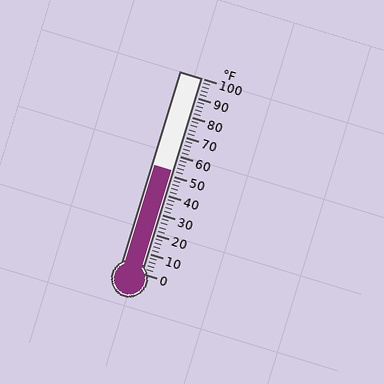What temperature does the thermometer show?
The thermometer shows approximately 52°F.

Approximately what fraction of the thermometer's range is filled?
The thermometer is filled to approximately 50% of its range.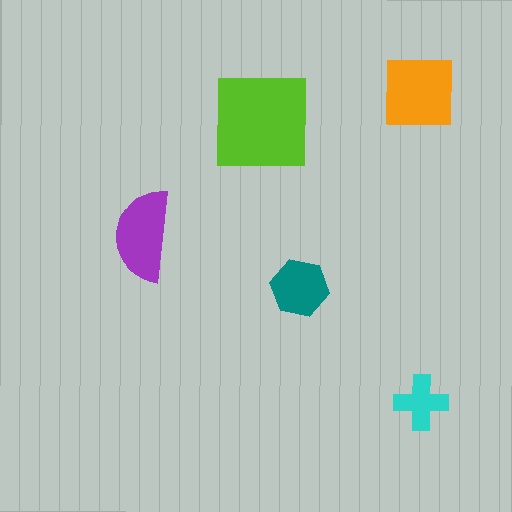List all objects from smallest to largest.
The cyan cross, the teal hexagon, the purple semicircle, the orange square, the lime square.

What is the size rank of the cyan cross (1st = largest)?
5th.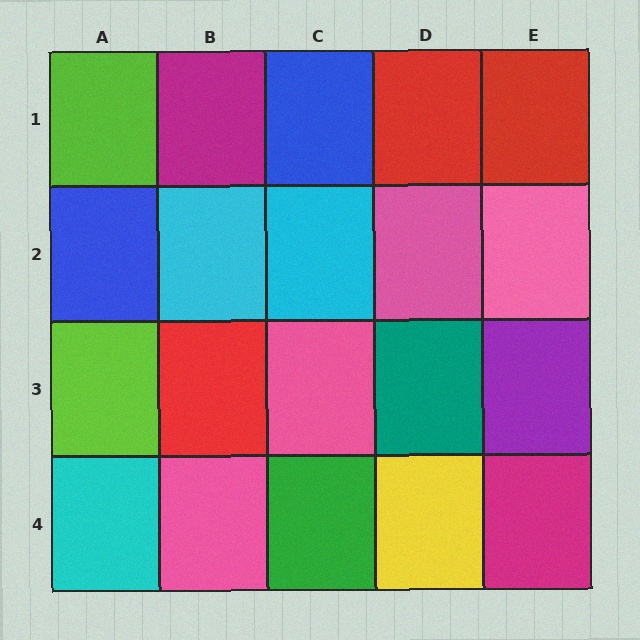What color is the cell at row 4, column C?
Green.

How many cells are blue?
2 cells are blue.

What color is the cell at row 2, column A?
Blue.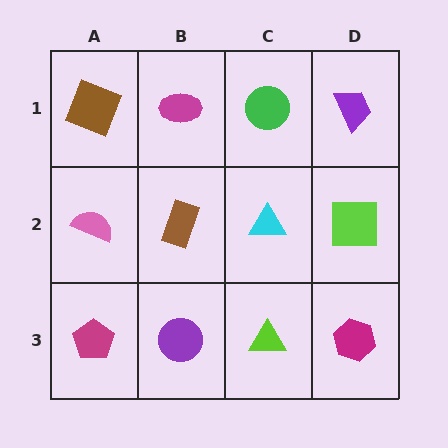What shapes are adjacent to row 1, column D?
A lime square (row 2, column D), a green circle (row 1, column C).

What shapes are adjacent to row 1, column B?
A brown rectangle (row 2, column B), a brown square (row 1, column A), a green circle (row 1, column C).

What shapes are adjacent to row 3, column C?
A cyan triangle (row 2, column C), a purple circle (row 3, column B), a magenta hexagon (row 3, column D).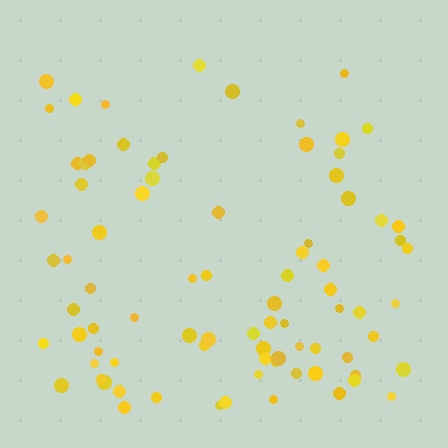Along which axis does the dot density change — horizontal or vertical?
Vertical.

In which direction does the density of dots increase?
From top to bottom, with the bottom side densest.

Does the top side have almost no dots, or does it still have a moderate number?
Still a moderate number, just noticeably fewer than the bottom.